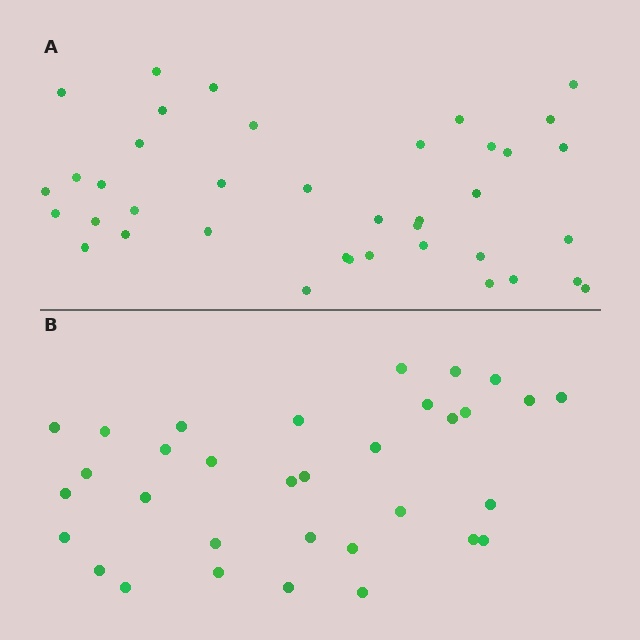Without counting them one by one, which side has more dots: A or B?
Region A (the top region) has more dots.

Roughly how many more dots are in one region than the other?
Region A has about 6 more dots than region B.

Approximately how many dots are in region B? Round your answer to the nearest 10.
About 30 dots. (The exact count is 33, which rounds to 30.)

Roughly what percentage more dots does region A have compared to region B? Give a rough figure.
About 20% more.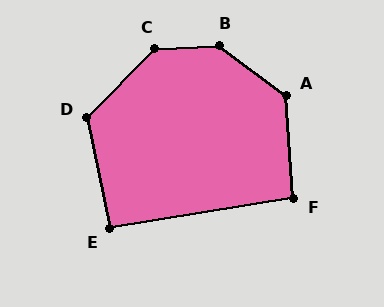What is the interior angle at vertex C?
Approximately 137 degrees (obtuse).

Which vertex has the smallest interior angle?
E, at approximately 93 degrees.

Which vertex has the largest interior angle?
B, at approximately 141 degrees.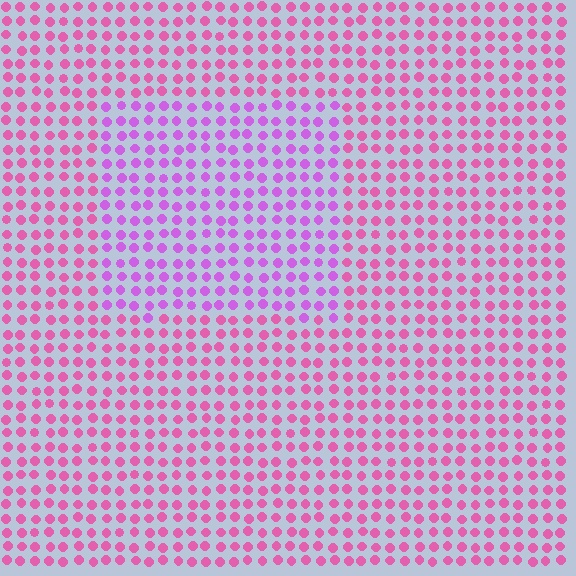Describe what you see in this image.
The image is filled with small pink elements in a uniform arrangement. A rectangle-shaped region is visible where the elements are tinted to a slightly different hue, forming a subtle color boundary.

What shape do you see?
I see a rectangle.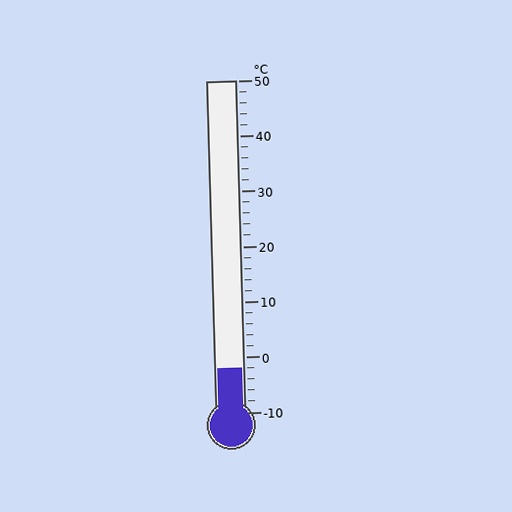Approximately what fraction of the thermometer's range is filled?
The thermometer is filled to approximately 15% of its range.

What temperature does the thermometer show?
The thermometer shows approximately -2°C.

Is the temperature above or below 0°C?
The temperature is below 0°C.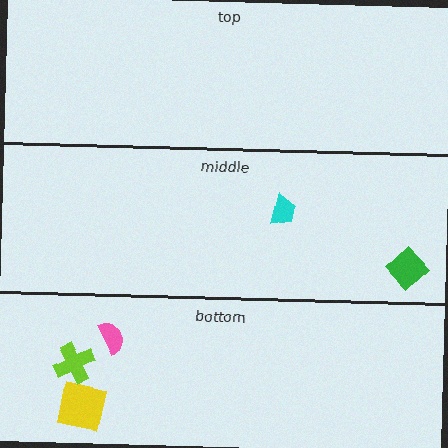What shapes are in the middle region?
The cyan trapezoid, the green diamond.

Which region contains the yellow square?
The bottom region.